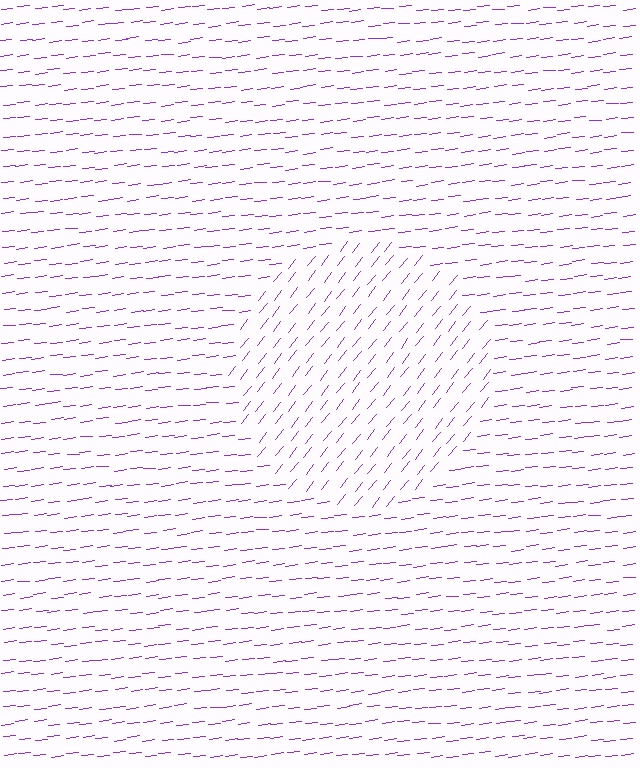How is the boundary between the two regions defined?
The boundary is defined purely by a change in line orientation (approximately 45 degrees difference). All lines are the same color and thickness.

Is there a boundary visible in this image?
Yes, there is a texture boundary formed by a change in line orientation.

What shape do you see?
I see a circle.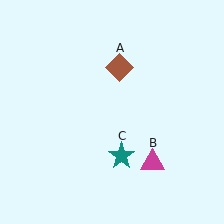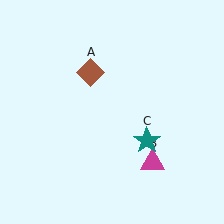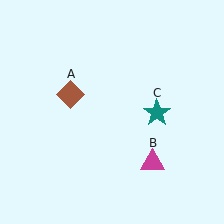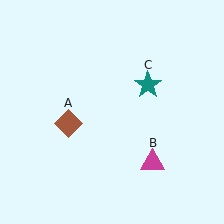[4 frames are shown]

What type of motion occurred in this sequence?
The brown diamond (object A), teal star (object C) rotated counterclockwise around the center of the scene.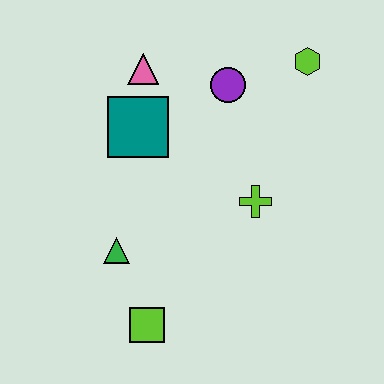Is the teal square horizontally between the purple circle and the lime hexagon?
No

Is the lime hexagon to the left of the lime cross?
No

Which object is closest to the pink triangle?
The teal square is closest to the pink triangle.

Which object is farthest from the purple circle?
The lime square is farthest from the purple circle.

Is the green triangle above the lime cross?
No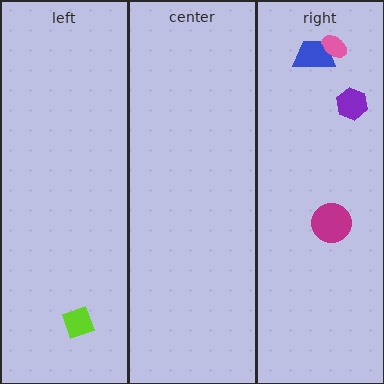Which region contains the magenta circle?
The right region.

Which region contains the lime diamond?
The left region.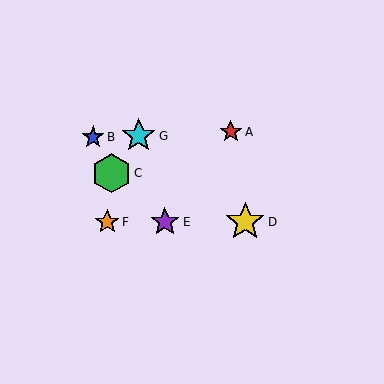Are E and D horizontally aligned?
Yes, both are at y≈222.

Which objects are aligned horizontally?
Objects D, E, F are aligned horizontally.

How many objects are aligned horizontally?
3 objects (D, E, F) are aligned horizontally.